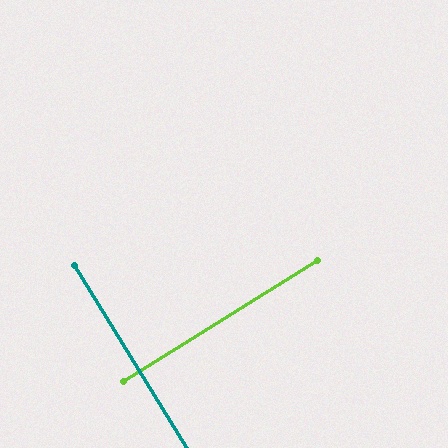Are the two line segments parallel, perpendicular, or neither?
Perpendicular — they meet at approximately 90°.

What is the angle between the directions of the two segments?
Approximately 90 degrees.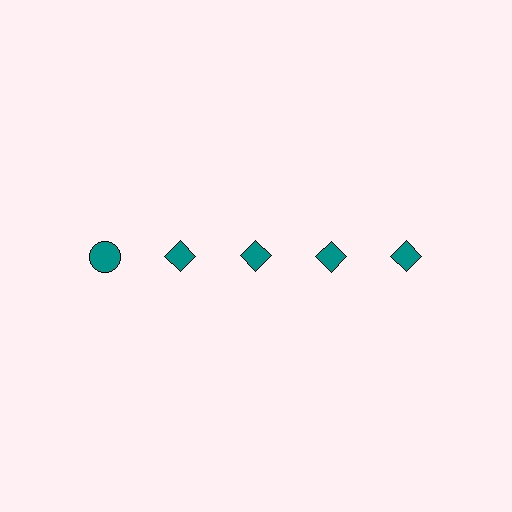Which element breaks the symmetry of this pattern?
The teal circle in the top row, leftmost column breaks the symmetry. All other shapes are teal diamonds.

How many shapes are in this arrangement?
There are 5 shapes arranged in a grid pattern.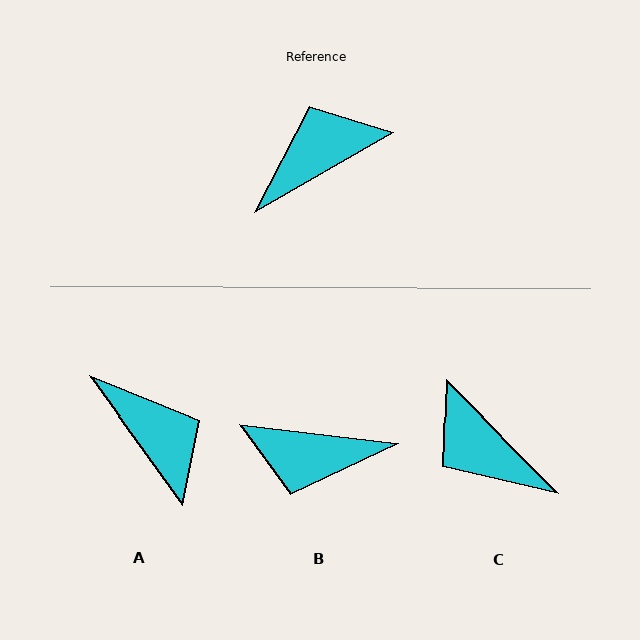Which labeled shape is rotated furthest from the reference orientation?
B, about 143 degrees away.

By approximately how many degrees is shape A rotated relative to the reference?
Approximately 84 degrees clockwise.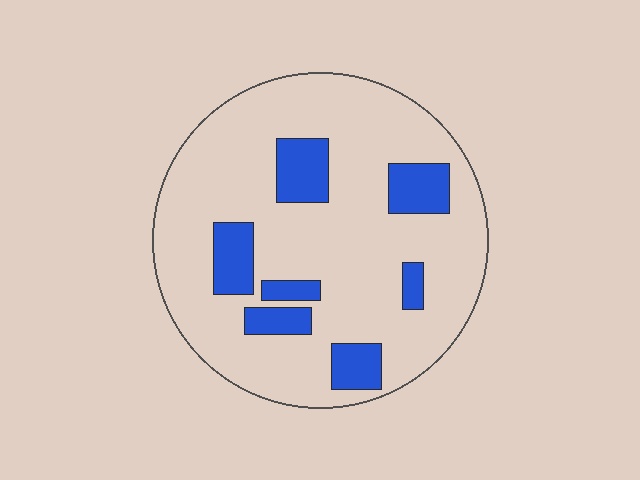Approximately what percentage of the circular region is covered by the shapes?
Approximately 20%.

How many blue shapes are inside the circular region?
7.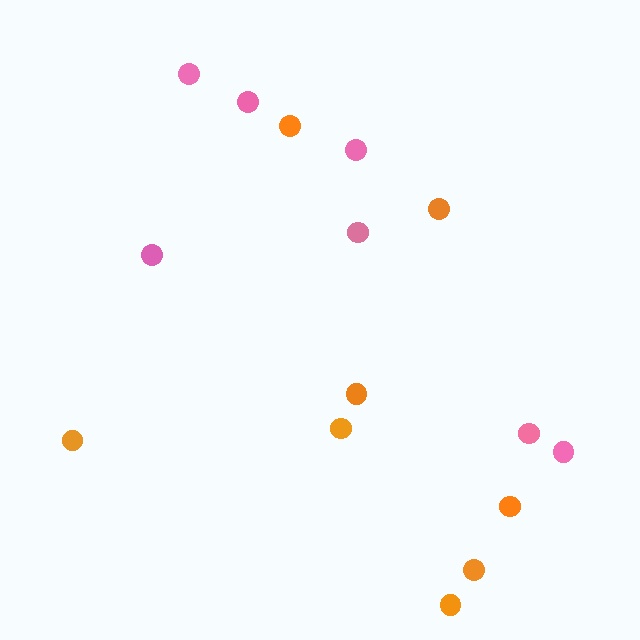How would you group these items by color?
There are 2 groups: one group of orange circles (8) and one group of pink circles (7).